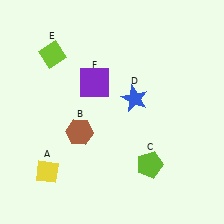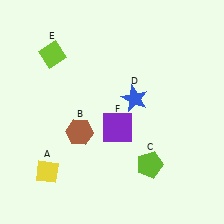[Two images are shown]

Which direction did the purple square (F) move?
The purple square (F) moved down.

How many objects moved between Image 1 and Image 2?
1 object moved between the two images.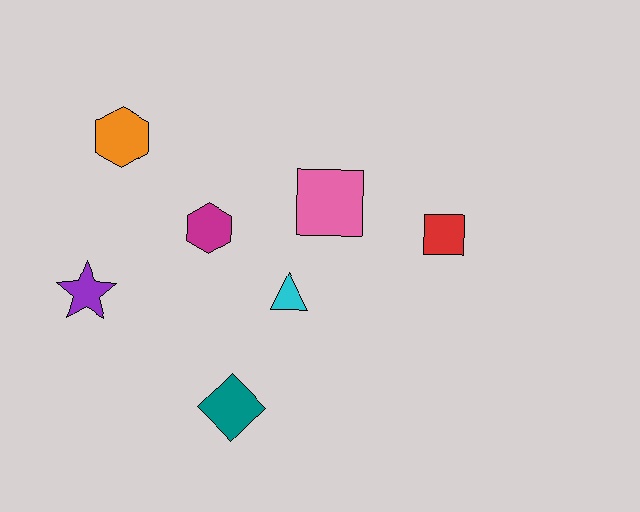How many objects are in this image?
There are 7 objects.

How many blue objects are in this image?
There are no blue objects.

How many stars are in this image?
There is 1 star.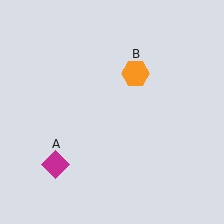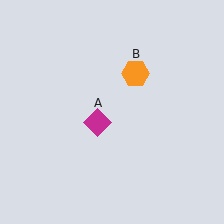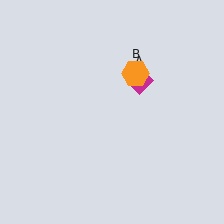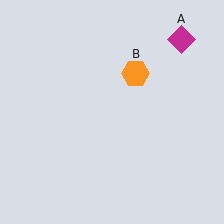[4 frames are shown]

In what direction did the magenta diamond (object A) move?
The magenta diamond (object A) moved up and to the right.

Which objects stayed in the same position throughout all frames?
Orange hexagon (object B) remained stationary.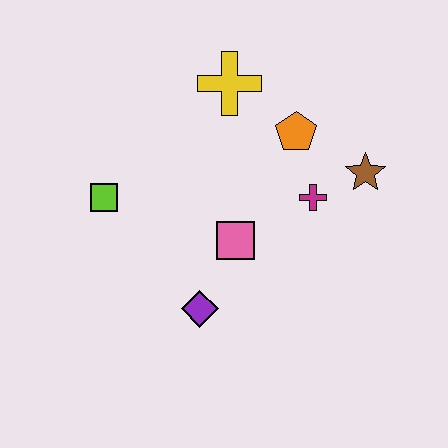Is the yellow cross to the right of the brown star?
No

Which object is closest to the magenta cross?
The brown star is closest to the magenta cross.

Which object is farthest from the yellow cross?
The purple diamond is farthest from the yellow cross.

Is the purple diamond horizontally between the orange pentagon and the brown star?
No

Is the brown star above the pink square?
Yes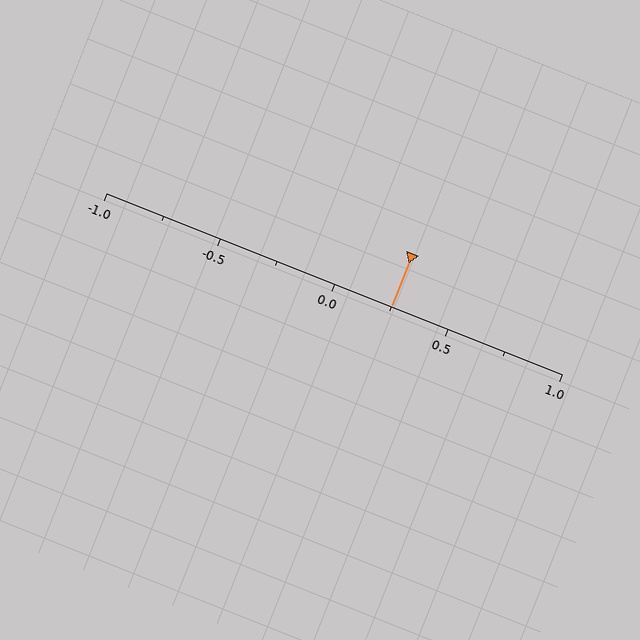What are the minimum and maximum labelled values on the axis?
The axis runs from -1.0 to 1.0.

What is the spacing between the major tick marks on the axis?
The major ticks are spaced 0.5 apart.